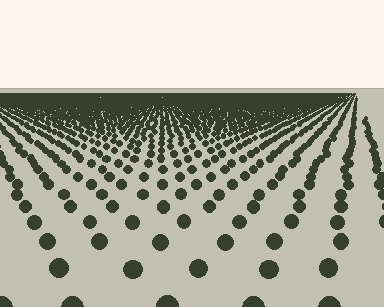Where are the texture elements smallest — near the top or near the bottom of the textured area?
Near the top.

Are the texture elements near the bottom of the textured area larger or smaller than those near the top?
Larger. Near the bottom, elements are closer to the viewer and appear at a bigger on-screen size.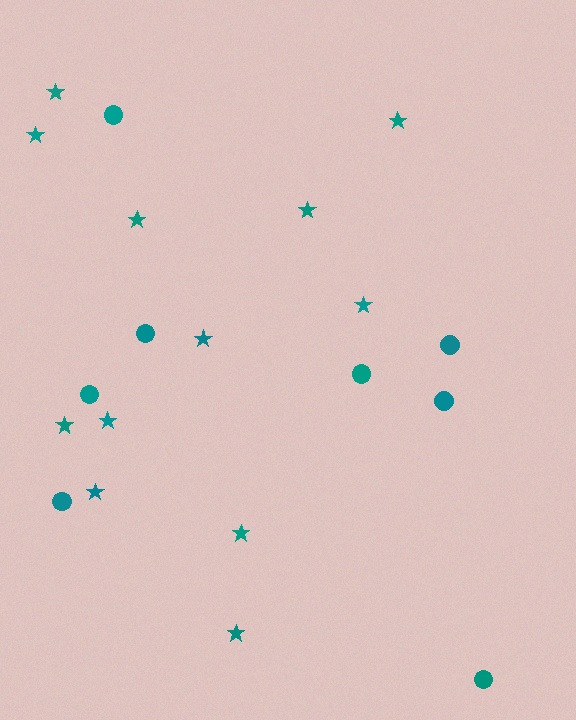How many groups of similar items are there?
There are 2 groups: one group of circles (8) and one group of stars (12).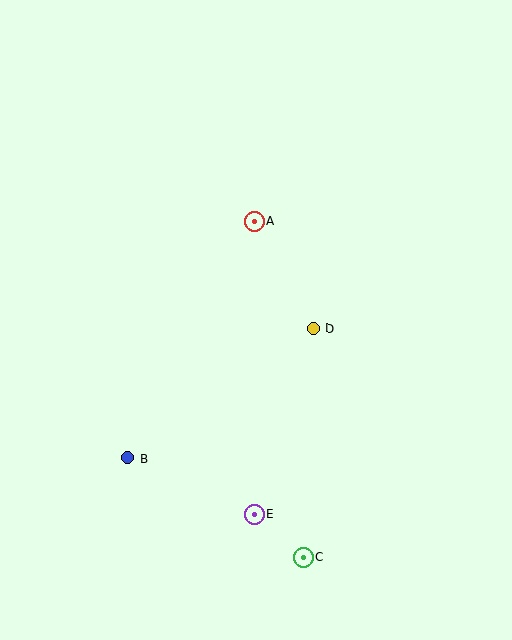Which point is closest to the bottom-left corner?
Point B is closest to the bottom-left corner.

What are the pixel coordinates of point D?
Point D is at (313, 329).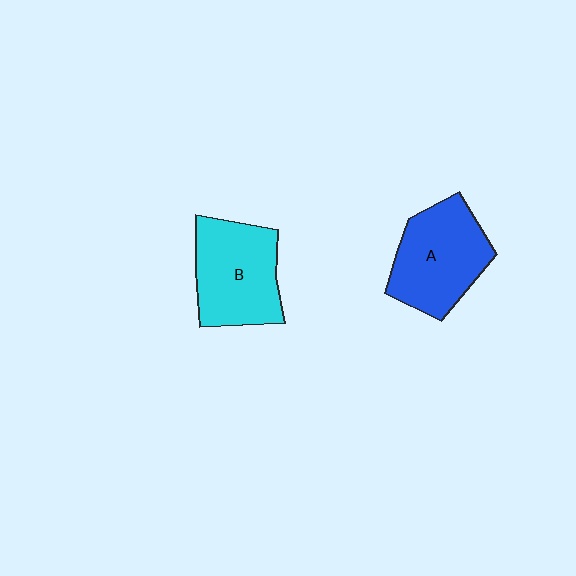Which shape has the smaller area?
Shape B (cyan).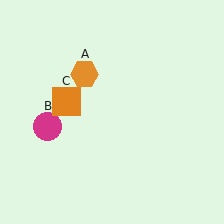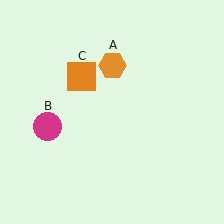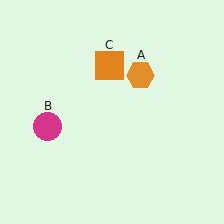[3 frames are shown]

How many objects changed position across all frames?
2 objects changed position: orange hexagon (object A), orange square (object C).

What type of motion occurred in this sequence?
The orange hexagon (object A), orange square (object C) rotated clockwise around the center of the scene.